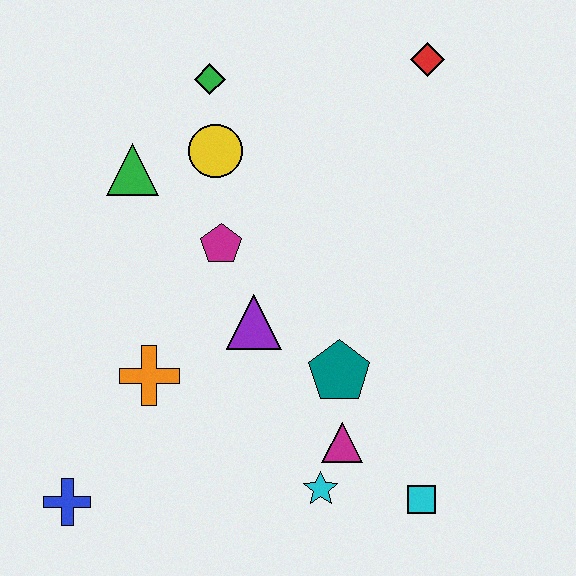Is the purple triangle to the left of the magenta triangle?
Yes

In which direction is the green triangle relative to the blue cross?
The green triangle is above the blue cross.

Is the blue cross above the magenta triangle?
No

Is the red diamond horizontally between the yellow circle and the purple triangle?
No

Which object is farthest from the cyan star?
The red diamond is farthest from the cyan star.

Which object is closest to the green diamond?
The yellow circle is closest to the green diamond.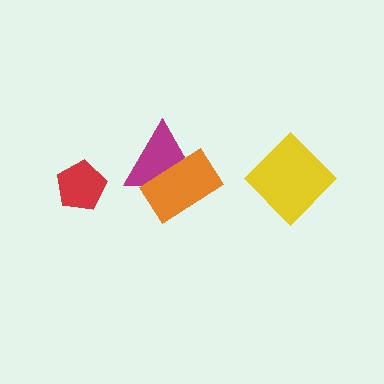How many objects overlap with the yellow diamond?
0 objects overlap with the yellow diamond.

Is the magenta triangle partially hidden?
Yes, it is partially covered by another shape.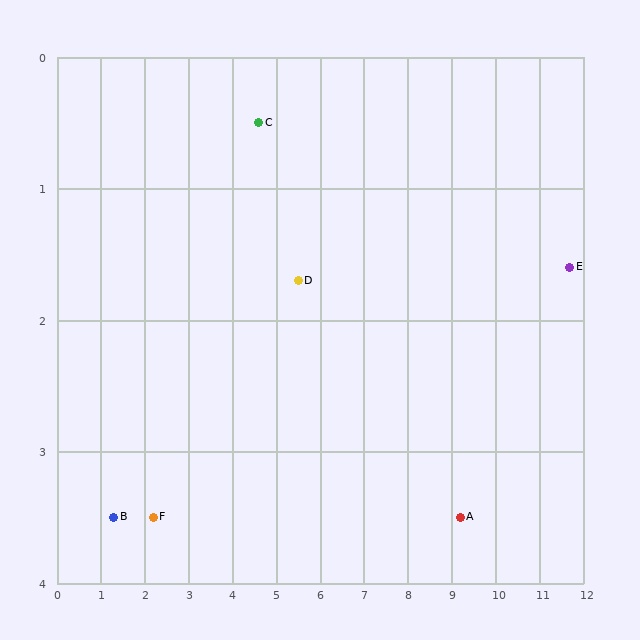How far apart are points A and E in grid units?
Points A and E are about 3.1 grid units apart.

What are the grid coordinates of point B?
Point B is at approximately (1.3, 3.5).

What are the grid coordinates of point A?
Point A is at approximately (9.2, 3.5).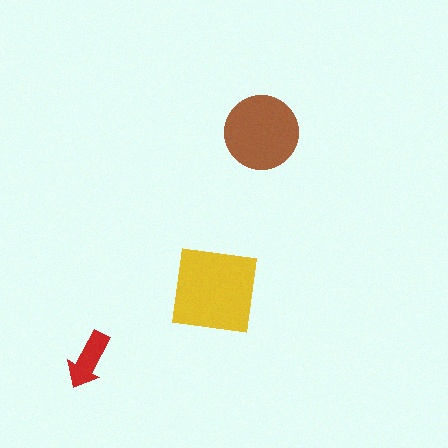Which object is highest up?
The brown circle is topmost.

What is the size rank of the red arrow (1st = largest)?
3rd.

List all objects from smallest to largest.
The red arrow, the brown circle, the yellow square.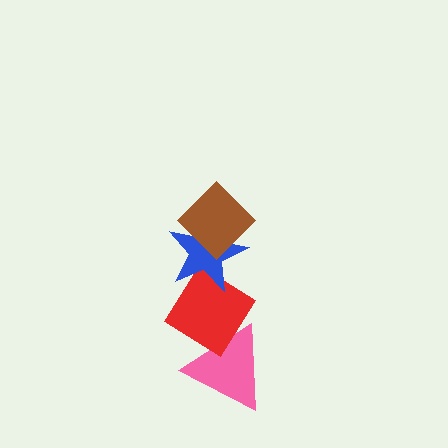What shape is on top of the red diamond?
The blue star is on top of the red diamond.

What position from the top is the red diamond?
The red diamond is 3rd from the top.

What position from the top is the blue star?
The blue star is 2nd from the top.